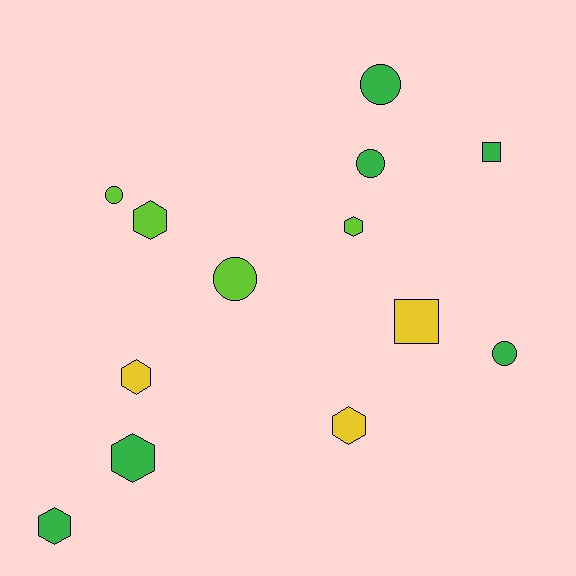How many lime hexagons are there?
There are 2 lime hexagons.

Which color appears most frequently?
Green, with 6 objects.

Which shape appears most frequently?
Hexagon, with 6 objects.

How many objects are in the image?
There are 13 objects.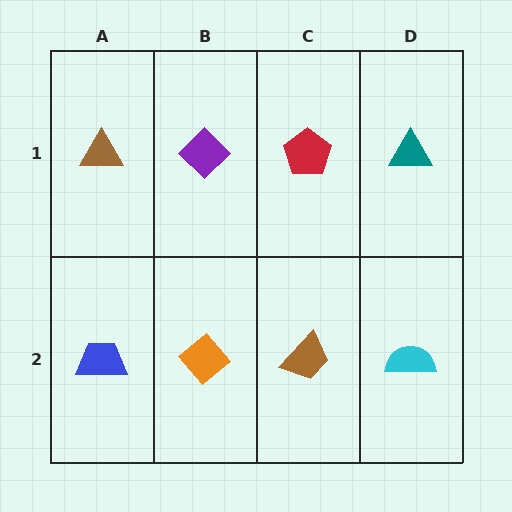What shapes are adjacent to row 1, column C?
A brown trapezoid (row 2, column C), a purple diamond (row 1, column B), a teal triangle (row 1, column D).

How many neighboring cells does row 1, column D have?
2.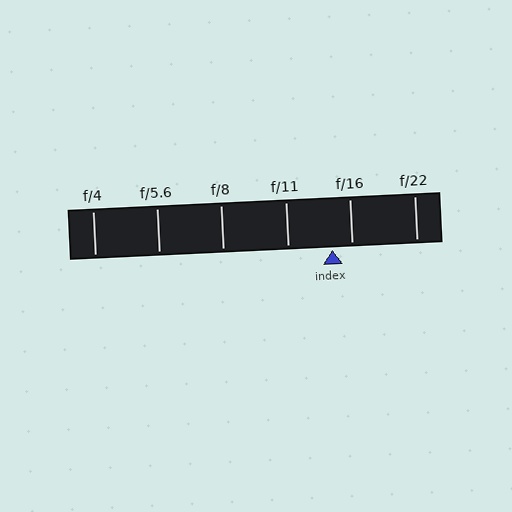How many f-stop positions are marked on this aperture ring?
There are 6 f-stop positions marked.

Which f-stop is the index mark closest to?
The index mark is closest to f/16.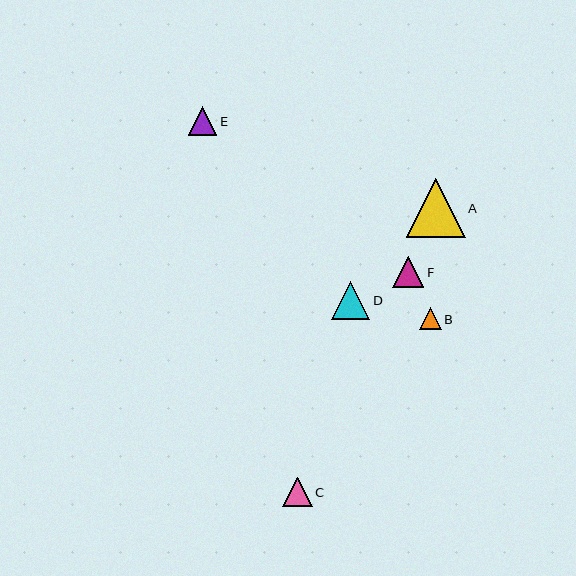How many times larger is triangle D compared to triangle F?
Triangle D is approximately 1.2 times the size of triangle F.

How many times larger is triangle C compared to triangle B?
Triangle C is approximately 1.3 times the size of triangle B.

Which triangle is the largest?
Triangle A is the largest with a size of approximately 59 pixels.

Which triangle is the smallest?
Triangle B is the smallest with a size of approximately 22 pixels.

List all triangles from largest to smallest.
From largest to smallest: A, D, F, C, E, B.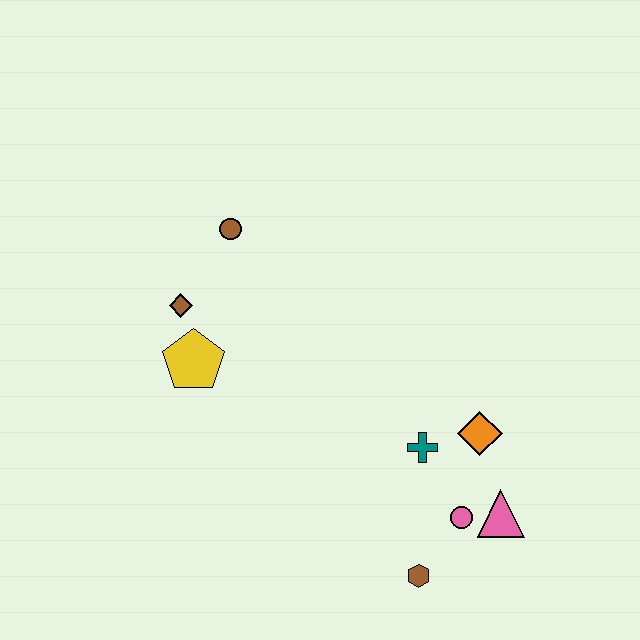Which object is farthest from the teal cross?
The brown circle is farthest from the teal cross.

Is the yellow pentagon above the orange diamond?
Yes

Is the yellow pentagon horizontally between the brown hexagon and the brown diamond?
Yes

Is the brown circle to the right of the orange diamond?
No